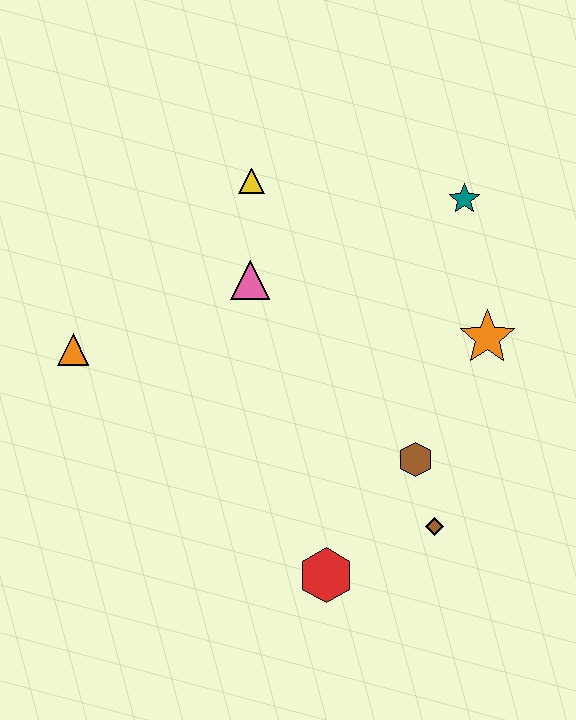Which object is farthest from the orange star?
The orange triangle is farthest from the orange star.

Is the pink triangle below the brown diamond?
No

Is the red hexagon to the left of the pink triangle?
No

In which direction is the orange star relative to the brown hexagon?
The orange star is above the brown hexagon.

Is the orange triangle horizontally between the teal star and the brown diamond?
No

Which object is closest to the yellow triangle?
The pink triangle is closest to the yellow triangle.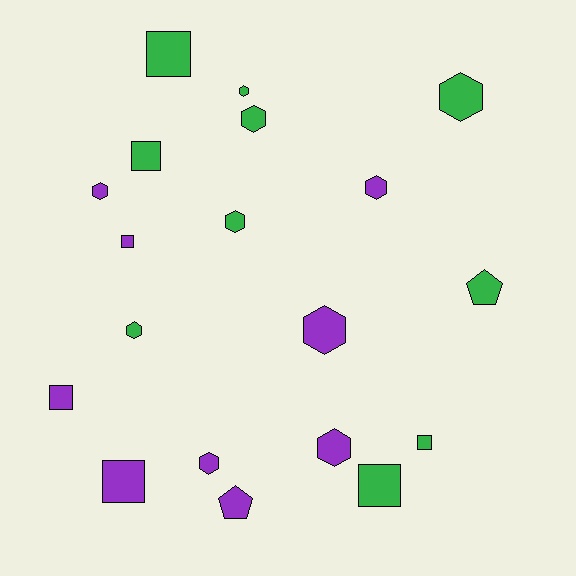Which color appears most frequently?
Green, with 10 objects.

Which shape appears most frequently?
Hexagon, with 10 objects.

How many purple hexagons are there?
There are 5 purple hexagons.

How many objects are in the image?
There are 19 objects.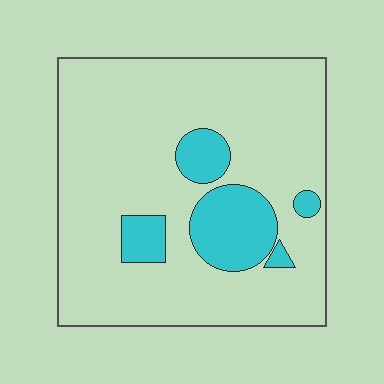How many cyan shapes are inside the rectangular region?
5.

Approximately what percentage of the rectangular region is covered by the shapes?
Approximately 15%.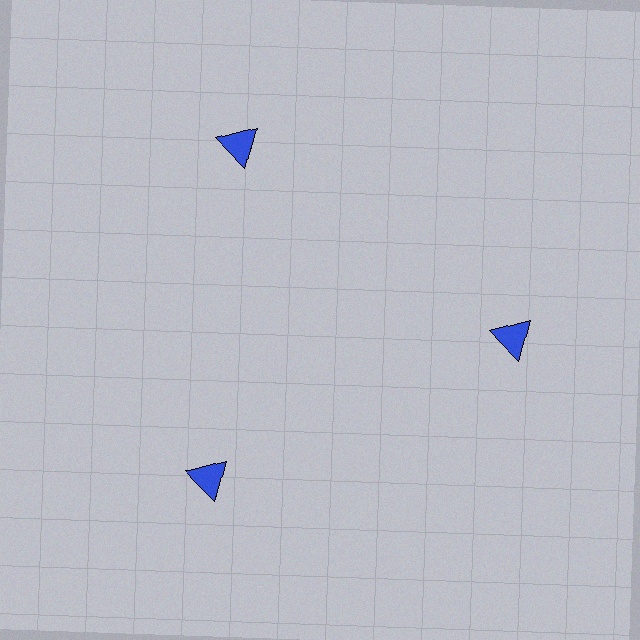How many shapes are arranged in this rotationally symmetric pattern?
There are 3 shapes, arranged in 3 groups of 1.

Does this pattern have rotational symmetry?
Yes, this pattern has 3-fold rotational symmetry. It looks the same after rotating 120 degrees around the center.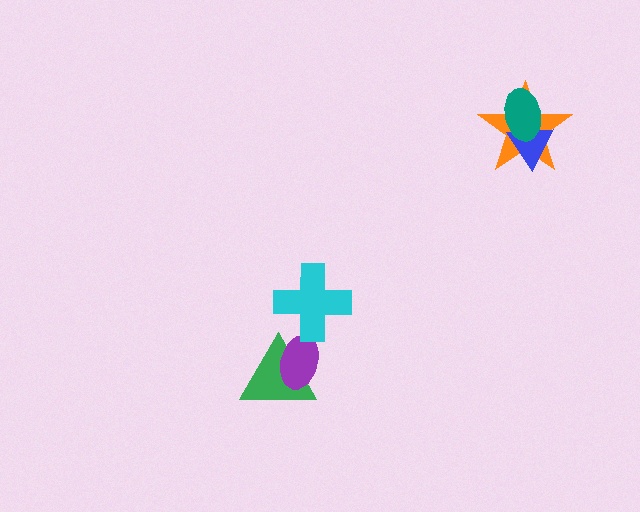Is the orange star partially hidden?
Yes, it is partially covered by another shape.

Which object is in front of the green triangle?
The purple ellipse is in front of the green triangle.